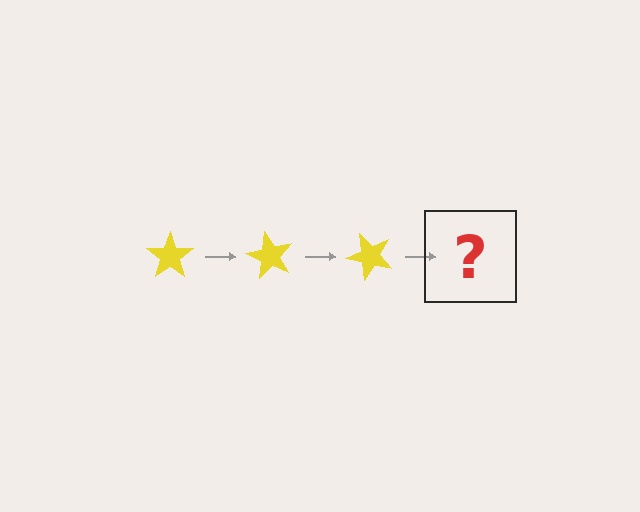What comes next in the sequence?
The next element should be a yellow star rotated 180 degrees.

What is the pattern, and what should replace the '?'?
The pattern is that the star rotates 60 degrees each step. The '?' should be a yellow star rotated 180 degrees.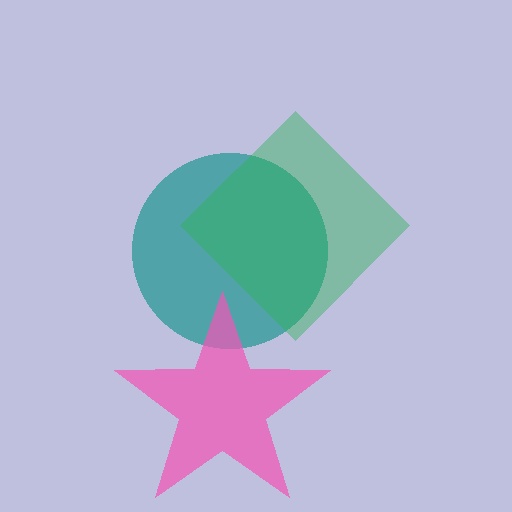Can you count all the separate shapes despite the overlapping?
Yes, there are 3 separate shapes.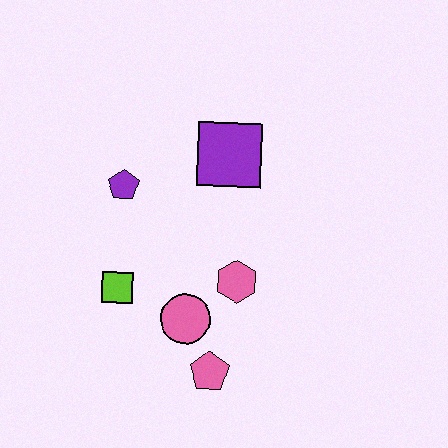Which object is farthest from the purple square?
The pink pentagon is farthest from the purple square.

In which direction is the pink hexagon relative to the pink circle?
The pink hexagon is to the right of the pink circle.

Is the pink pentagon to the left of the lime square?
No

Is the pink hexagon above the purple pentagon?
No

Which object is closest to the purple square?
The purple pentagon is closest to the purple square.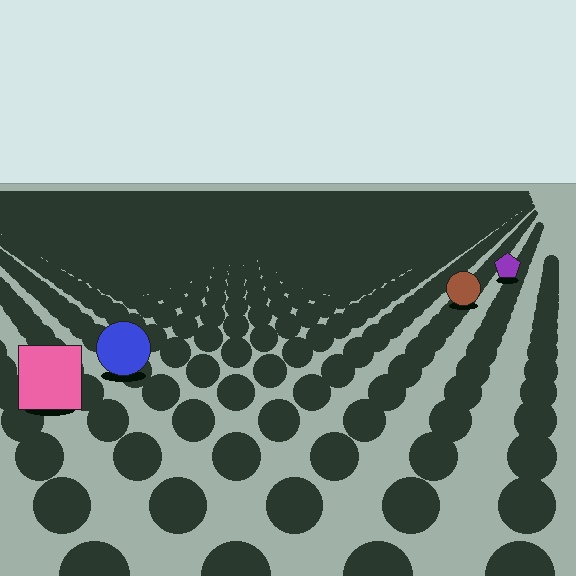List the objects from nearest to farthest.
From nearest to farthest: the pink square, the blue circle, the brown circle, the purple pentagon.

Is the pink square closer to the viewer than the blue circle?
Yes. The pink square is closer — you can tell from the texture gradient: the ground texture is coarser near it.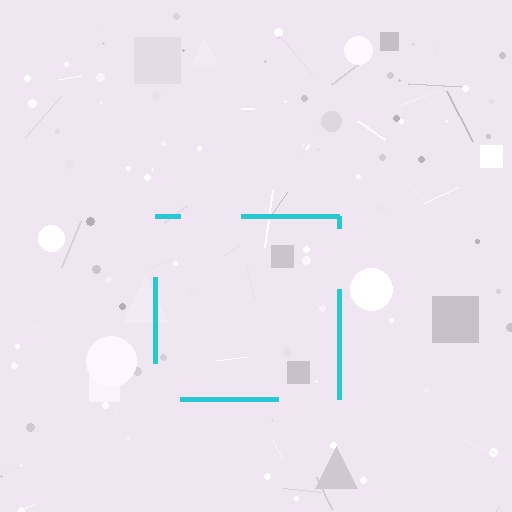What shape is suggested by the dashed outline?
The dashed outline suggests a square.